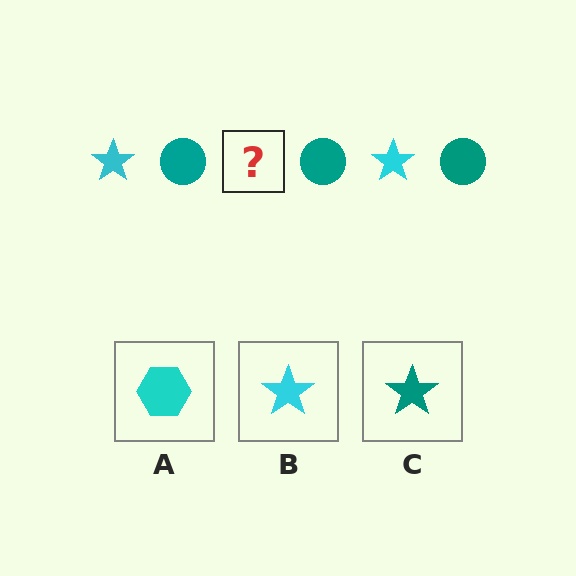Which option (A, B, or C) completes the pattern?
B.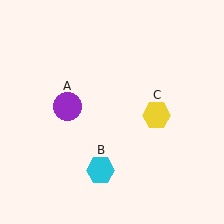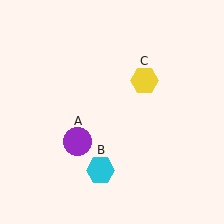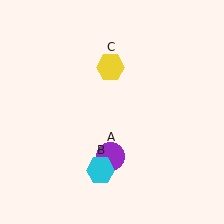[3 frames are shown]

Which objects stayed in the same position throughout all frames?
Cyan hexagon (object B) remained stationary.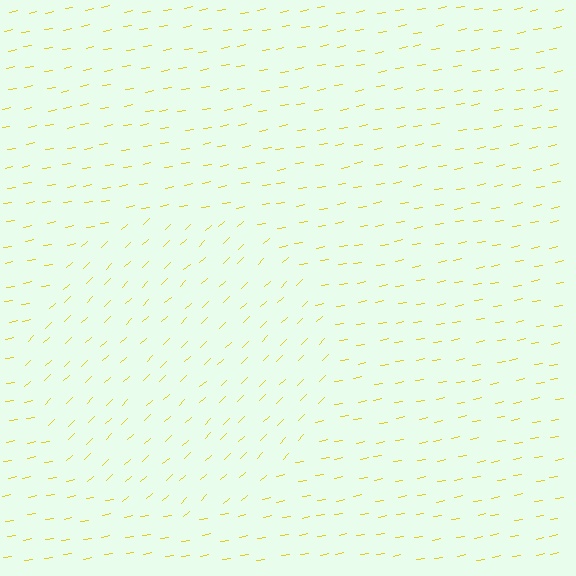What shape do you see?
I see a circle.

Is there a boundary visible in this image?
Yes, there is a texture boundary formed by a change in line orientation.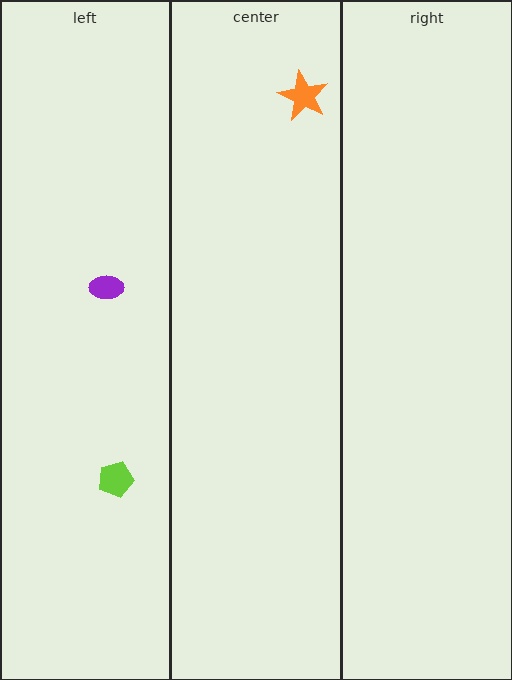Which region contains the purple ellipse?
The left region.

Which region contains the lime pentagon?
The left region.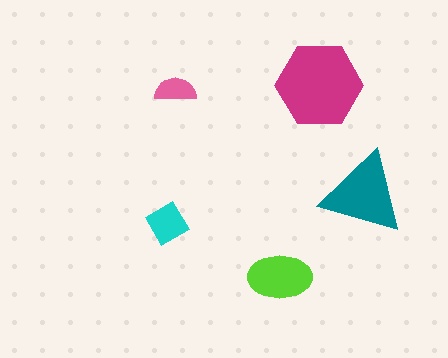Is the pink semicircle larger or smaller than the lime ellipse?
Smaller.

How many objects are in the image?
There are 5 objects in the image.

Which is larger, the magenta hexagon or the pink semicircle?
The magenta hexagon.